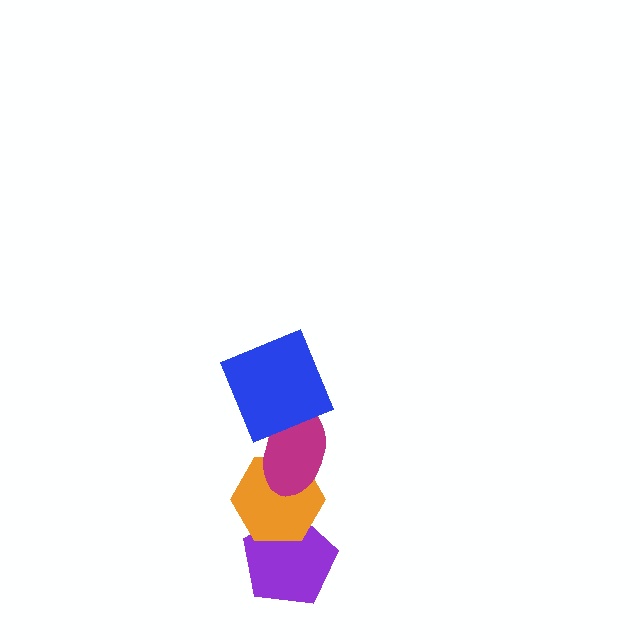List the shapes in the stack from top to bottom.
From top to bottom: the blue square, the magenta ellipse, the orange hexagon, the purple pentagon.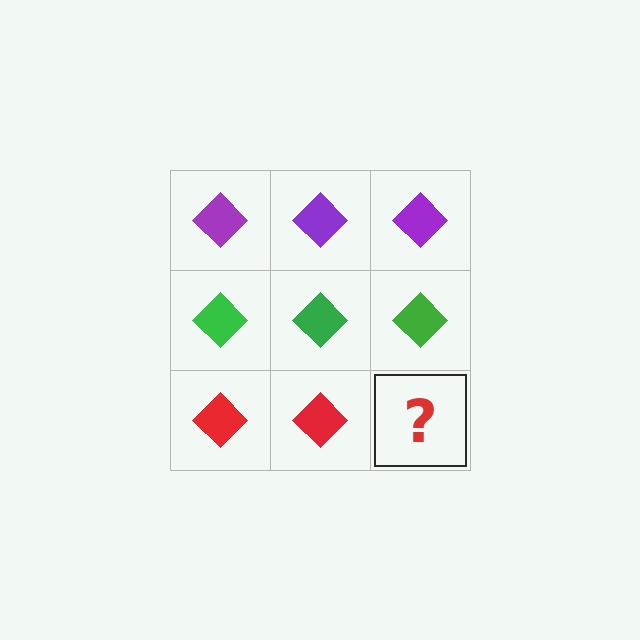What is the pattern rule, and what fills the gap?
The rule is that each row has a consistent color. The gap should be filled with a red diamond.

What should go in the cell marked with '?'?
The missing cell should contain a red diamond.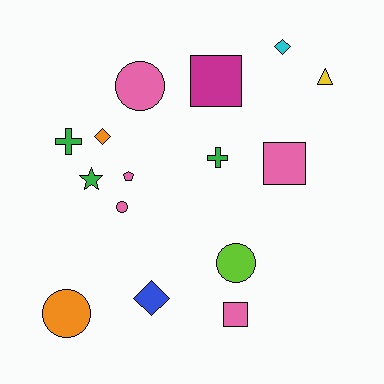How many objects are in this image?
There are 15 objects.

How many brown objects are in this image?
There are no brown objects.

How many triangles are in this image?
There is 1 triangle.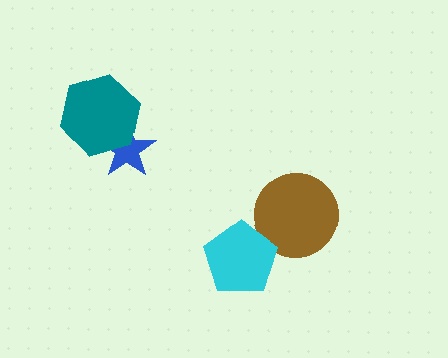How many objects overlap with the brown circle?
1 object overlaps with the brown circle.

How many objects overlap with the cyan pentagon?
1 object overlaps with the cyan pentagon.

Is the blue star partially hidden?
Yes, it is partially covered by another shape.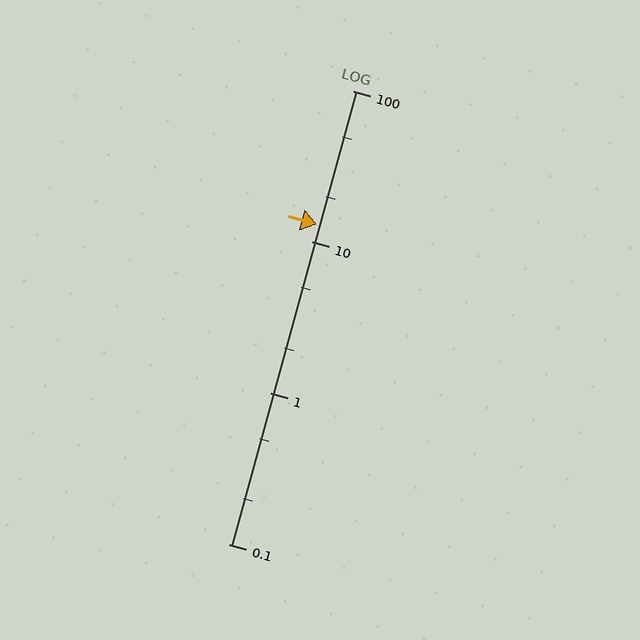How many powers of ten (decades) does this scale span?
The scale spans 3 decades, from 0.1 to 100.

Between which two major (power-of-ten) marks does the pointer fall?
The pointer is between 10 and 100.